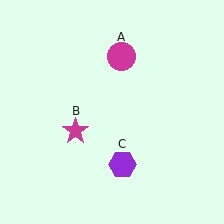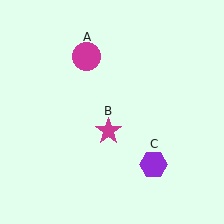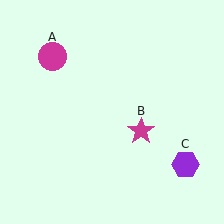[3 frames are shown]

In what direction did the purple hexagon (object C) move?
The purple hexagon (object C) moved right.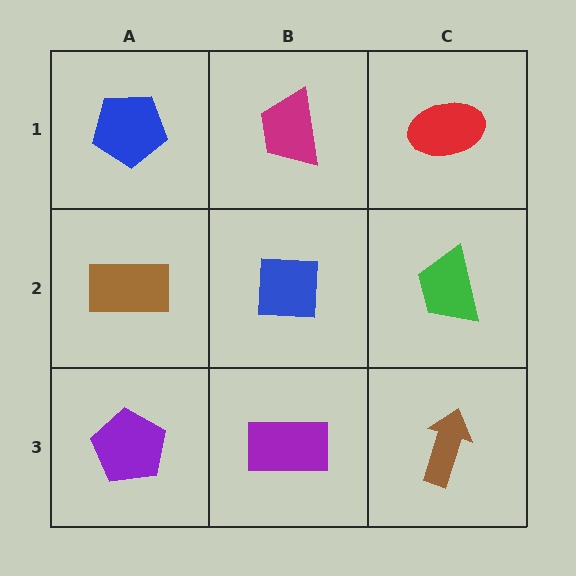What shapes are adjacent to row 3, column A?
A brown rectangle (row 2, column A), a purple rectangle (row 3, column B).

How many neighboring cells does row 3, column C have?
2.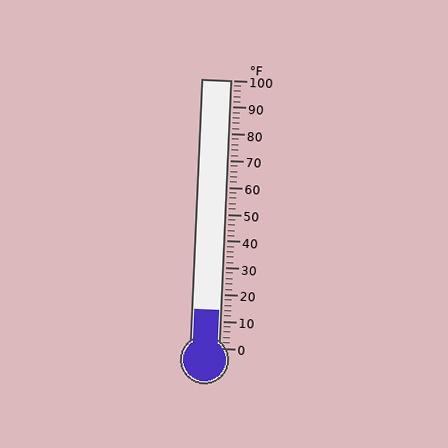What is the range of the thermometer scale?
The thermometer scale ranges from 0°F to 100°F.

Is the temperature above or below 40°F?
The temperature is below 40°F.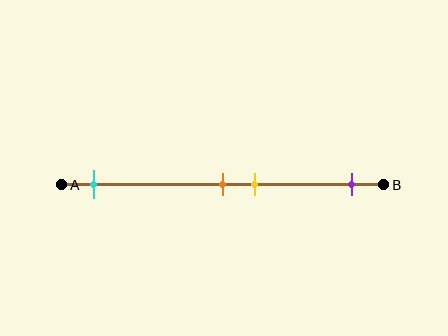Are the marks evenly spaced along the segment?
No, the marks are not evenly spaced.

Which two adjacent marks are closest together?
The orange and yellow marks are the closest adjacent pair.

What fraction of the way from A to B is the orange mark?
The orange mark is approximately 50% (0.5) of the way from A to B.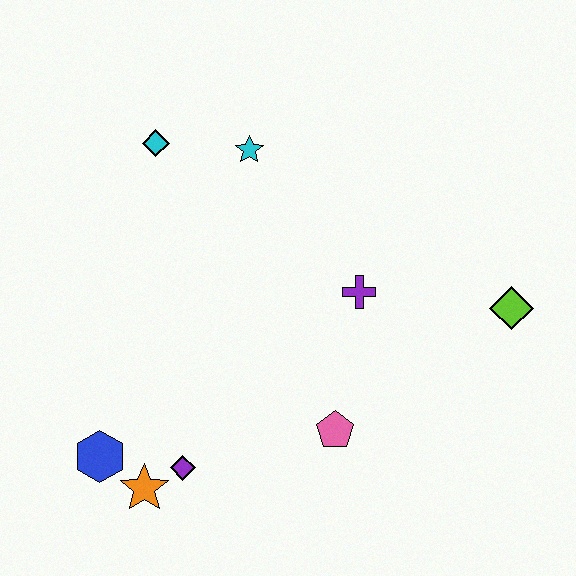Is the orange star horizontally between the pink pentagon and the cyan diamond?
No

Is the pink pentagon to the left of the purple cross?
Yes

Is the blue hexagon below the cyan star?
Yes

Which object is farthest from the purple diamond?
The lime diamond is farthest from the purple diamond.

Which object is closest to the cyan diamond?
The cyan star is closest to the cyan diamond.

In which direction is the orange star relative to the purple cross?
The orange star is to the left of the purple cross.